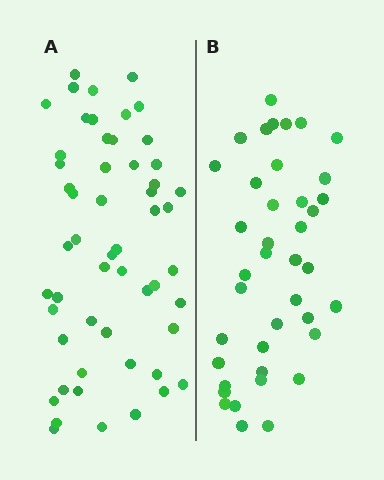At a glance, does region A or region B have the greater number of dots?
Region A (the left region) has more dots.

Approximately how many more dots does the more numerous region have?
Region A has approximately 15 more dots than region B.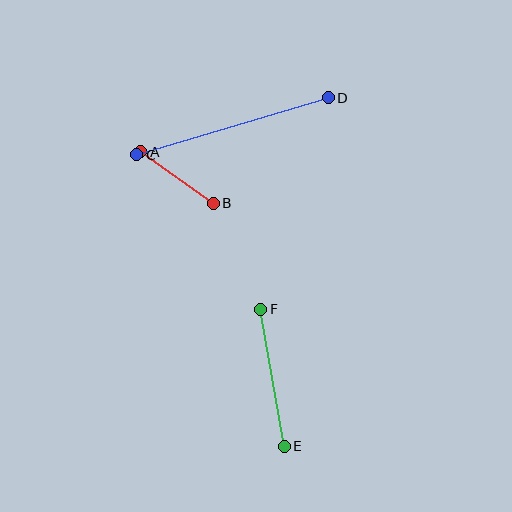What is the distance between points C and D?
The distance is approximately 200 pixels.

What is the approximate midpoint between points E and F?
The midpoint is at approximately (273, 378) pixels.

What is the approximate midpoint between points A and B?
The midpoint is at approximately (177, 177) pixels.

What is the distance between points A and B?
The distance is approximately 89 pixels.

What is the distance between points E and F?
The distance is approximately 139 pixels.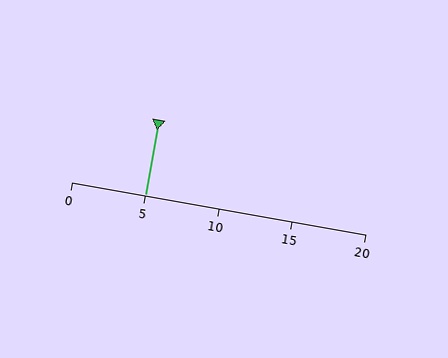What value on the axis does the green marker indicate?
The marker indicates approximately 5.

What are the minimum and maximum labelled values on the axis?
The axis runs from 0 to 20.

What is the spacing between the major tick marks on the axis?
The major ticks are spaced 5 apart.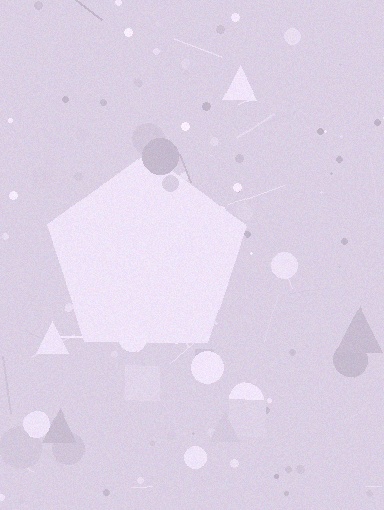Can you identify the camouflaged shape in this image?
The camouflaged shape is a pentagon.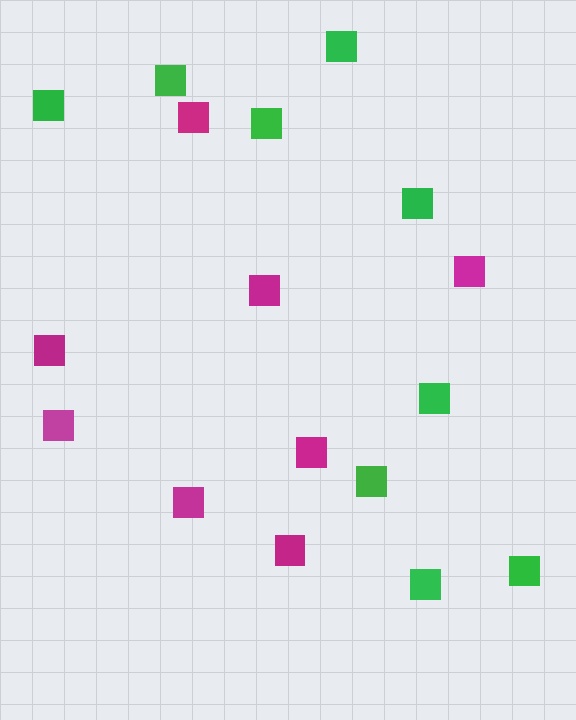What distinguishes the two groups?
There are 2 groups: one group of magenta squares (8) and one group of green squares (9).